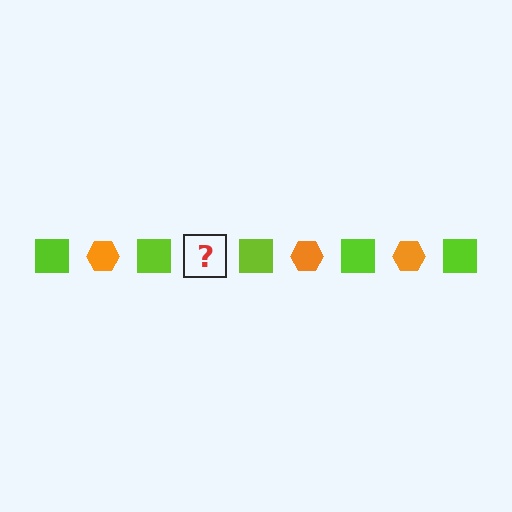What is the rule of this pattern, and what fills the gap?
The rule is that the pattern alternates between lime square and orange hexagon. The gap should be filled with an orange hexagon.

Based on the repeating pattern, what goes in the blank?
The blank should be an orange hexagon.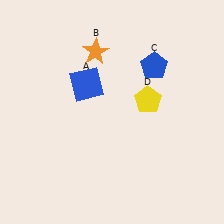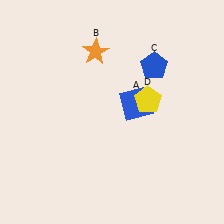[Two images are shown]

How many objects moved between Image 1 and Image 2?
1 object moved between the two images.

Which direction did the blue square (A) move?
The blue square (A) moved right.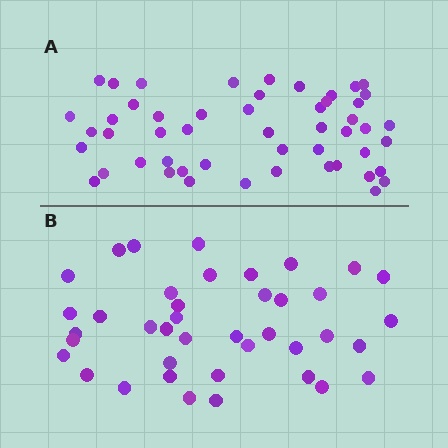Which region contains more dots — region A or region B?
Region A (the top region) has more dots.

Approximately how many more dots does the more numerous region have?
Region A has roughly 12 or so more dots than region B.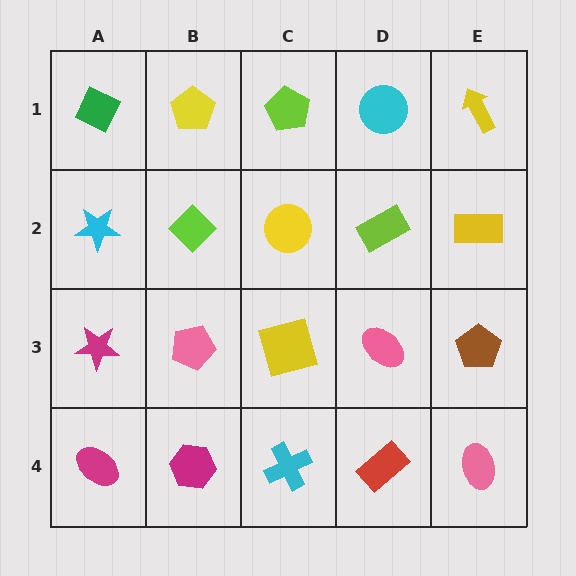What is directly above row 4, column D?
A pink ellipse.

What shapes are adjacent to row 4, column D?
A pink ellipse (row 3, column D), a cyan cross (row 4, column C), a pink ellipse (row 4, column E).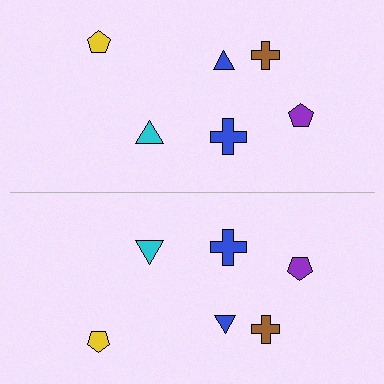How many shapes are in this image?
There are 12 shapes in this image.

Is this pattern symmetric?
Yes, this pattern has bilateral (reflection) symmetry.